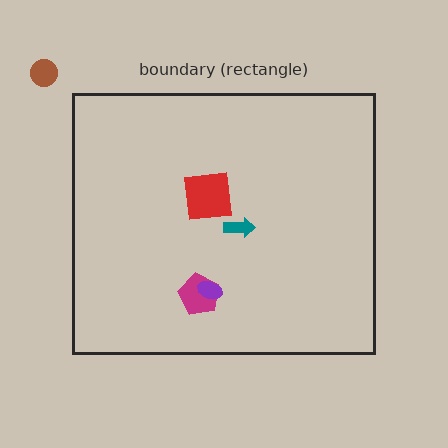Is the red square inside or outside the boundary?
Inside.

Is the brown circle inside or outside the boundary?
Outside.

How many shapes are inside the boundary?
4 inside, 1 outside.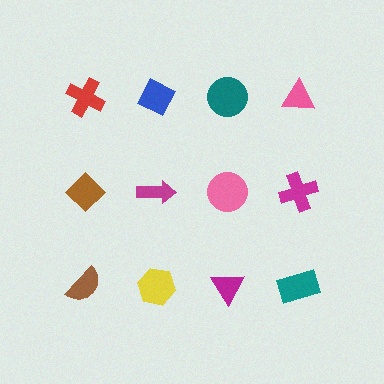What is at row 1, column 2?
A blue diamond.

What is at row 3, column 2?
A yellow hexagon.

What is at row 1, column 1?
A red cross.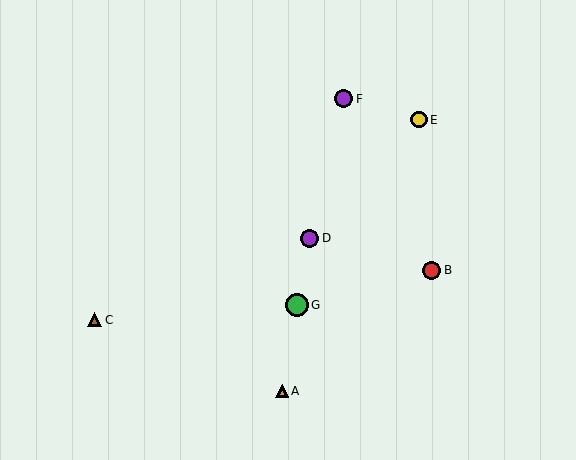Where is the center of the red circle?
The center of the red circle is at (432, 270).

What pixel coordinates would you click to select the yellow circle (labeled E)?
Click at (419, 120) to select the yellow circle E.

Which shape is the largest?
The green circle (labeled G) is the largest.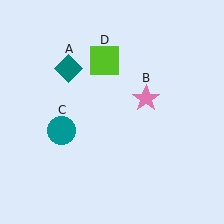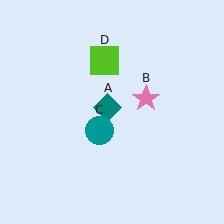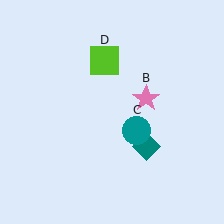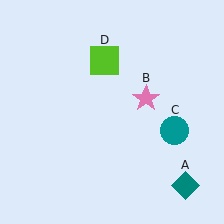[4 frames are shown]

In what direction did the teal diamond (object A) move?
The teal diamond (object A) moved down and to the right.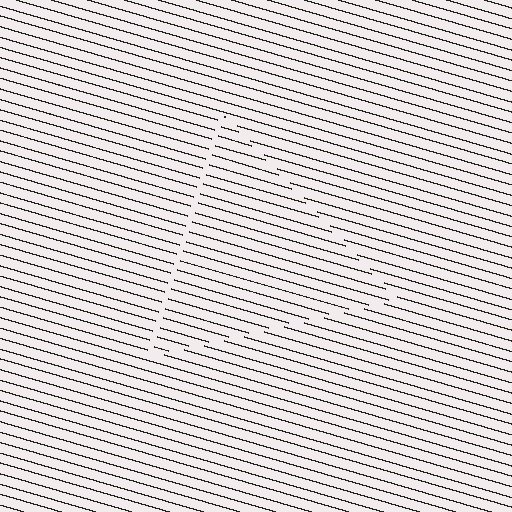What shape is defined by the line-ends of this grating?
An illusory triangle. The interior of the shape contains the same grating, shifted by half a period — the contour is defined by the phase discontinuity where line-ends from the inner and outer gratings abut.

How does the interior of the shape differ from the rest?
The interior of the shape contains the same grating, shifted by half a period — the contour is defined by the phase discontinuity where line-ends from the inner and outer gratings abut.